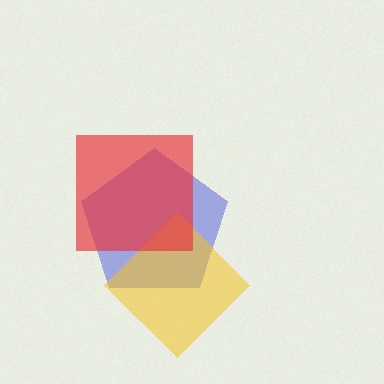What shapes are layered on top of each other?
The layered shapes are: a blue pentagon, a yellow diamond, a red square.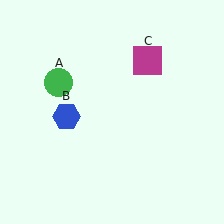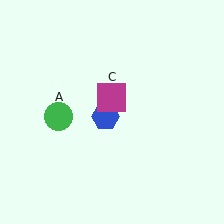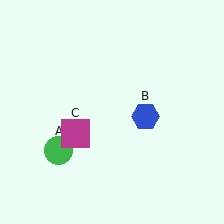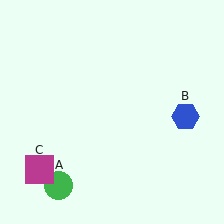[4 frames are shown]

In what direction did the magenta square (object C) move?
The magenta square (object C) moved down and to the left.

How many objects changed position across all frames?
3 objects changed position: green circle (object A), blue hexagon (object B), magenta square (object C).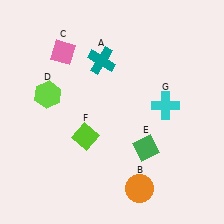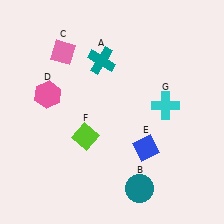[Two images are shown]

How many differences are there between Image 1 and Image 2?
There are 3 differences between the two images.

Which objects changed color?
B changed from orange to teal. D changed from lime to pink. E changed from green to blue.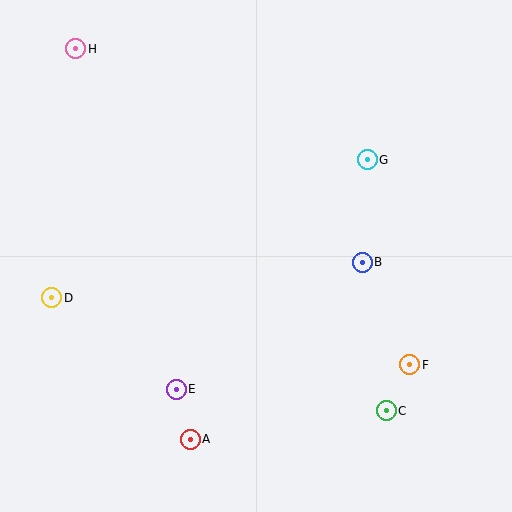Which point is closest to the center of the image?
Point B at (362, 262) is closest to the center.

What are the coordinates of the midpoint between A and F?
The midpoint between A and F is at (300, 402).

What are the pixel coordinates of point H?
Point H is at (76, 49).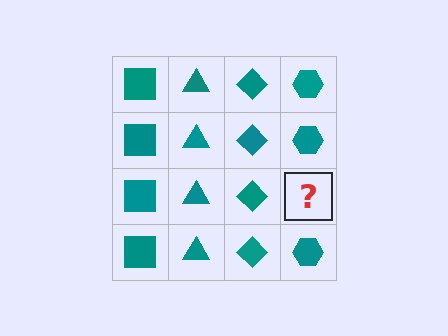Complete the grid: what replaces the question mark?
The question mark should be replaced with a teal hexagon.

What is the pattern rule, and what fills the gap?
The rule is that each column has a consistent shape. The gap should be filled with a teal hexagon.